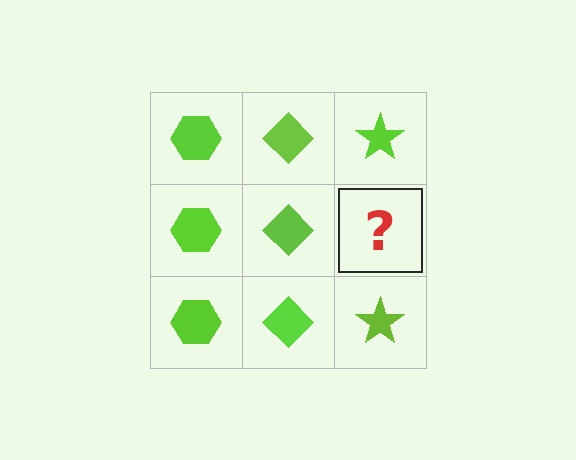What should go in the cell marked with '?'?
The missing cell should contain a lime star.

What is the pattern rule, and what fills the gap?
The rule is that each column has a consistent shape. The gap should be filled with a lime star.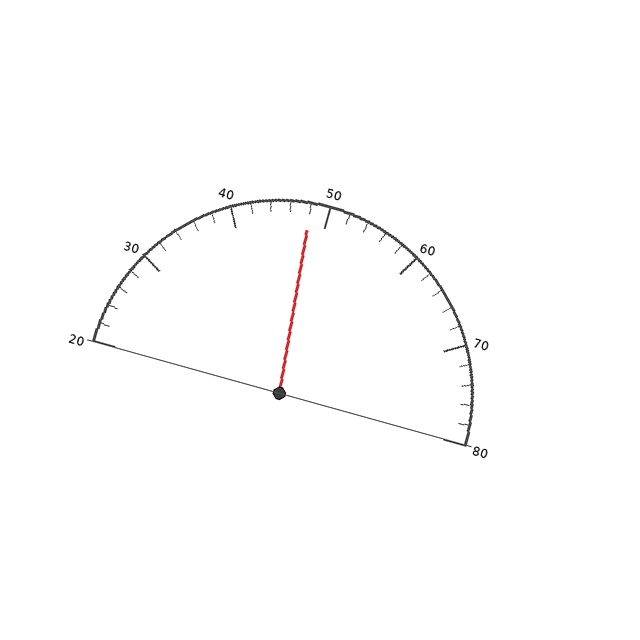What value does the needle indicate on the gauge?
The needle indicates approximately 48.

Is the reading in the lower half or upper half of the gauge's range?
The reading is in the lower half of the range (20 to 80).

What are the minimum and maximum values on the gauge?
The gauge ranges from 20 to 80.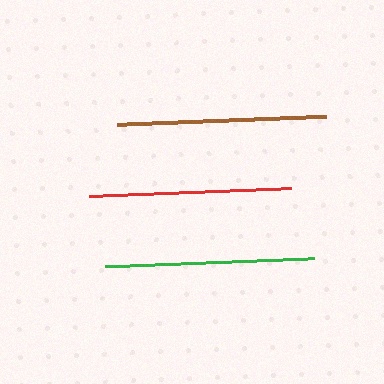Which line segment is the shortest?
The red line is the shortest at approximately 202 pixels.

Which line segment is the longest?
The green line is the longest at approximately 209 pixels.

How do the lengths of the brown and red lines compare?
The brown and red lines are approximately the same length.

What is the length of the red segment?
The red segment is approximately 202 pixels long.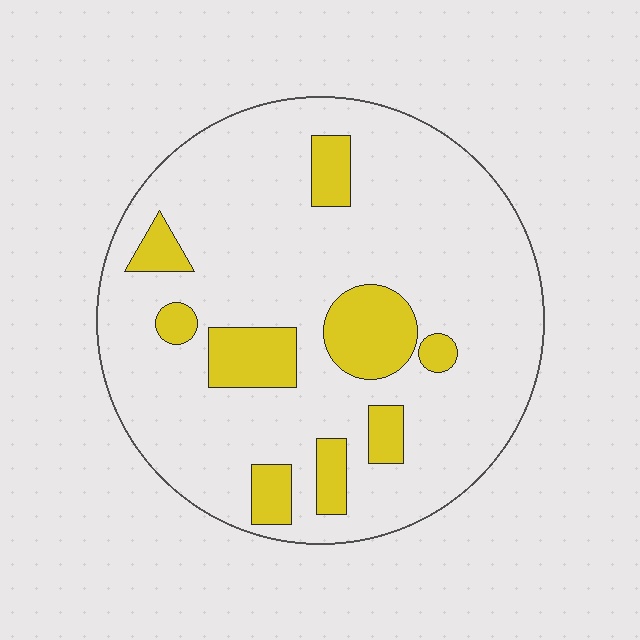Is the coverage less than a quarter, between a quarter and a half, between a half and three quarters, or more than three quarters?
Less than a quarter.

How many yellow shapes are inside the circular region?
9.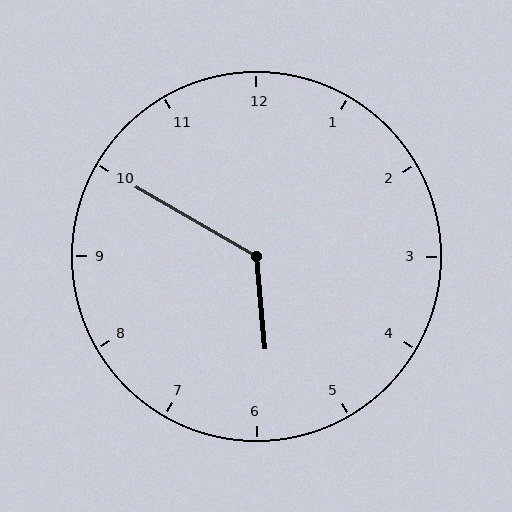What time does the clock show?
5:50.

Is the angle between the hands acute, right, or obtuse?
It is obtuse.